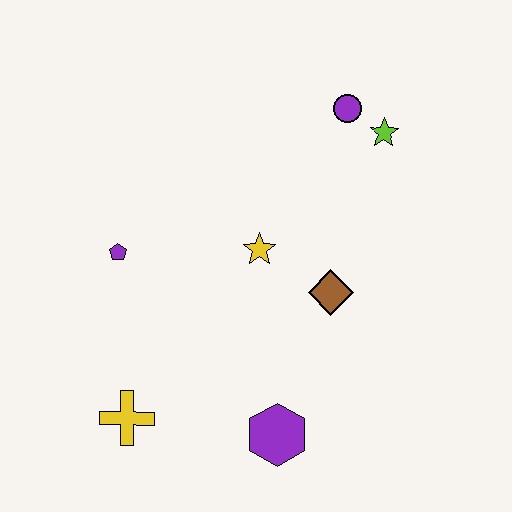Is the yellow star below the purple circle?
Yes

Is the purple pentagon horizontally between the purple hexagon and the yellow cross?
No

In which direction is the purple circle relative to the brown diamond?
The purple circle is above the brown diamond.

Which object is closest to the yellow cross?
The purple hexagon is closest to the yellow cross.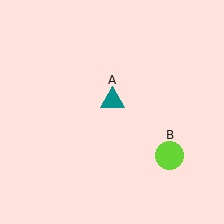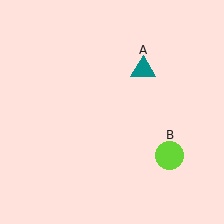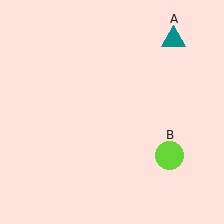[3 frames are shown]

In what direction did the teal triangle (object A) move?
The teal triangle (object A) moved up and to the right.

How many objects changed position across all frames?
1 object changed position: teal triangle (object A).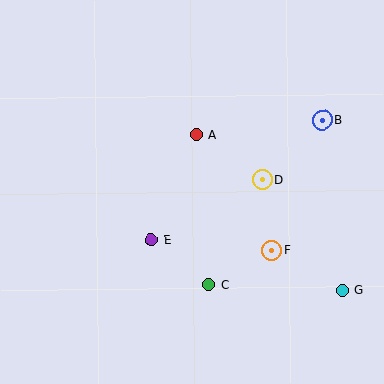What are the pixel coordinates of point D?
Point D is at (262, 180).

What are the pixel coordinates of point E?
Point E is at (152, 240).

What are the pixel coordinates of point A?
Point A is at (197, 135).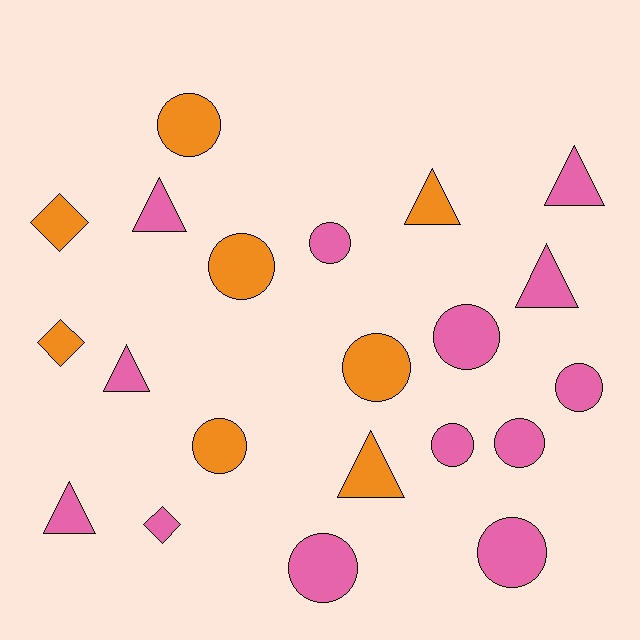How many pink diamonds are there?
There is 1 pink diamond.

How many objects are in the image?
There are 21 objects.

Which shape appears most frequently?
Circle, with 11 objects.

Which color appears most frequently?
Pink, with 13 objects.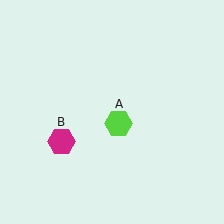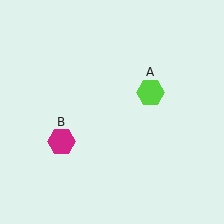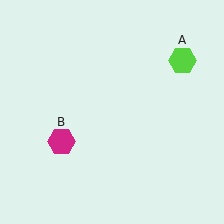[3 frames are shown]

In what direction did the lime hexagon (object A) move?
The lime hexagon (object A) moved up and to the right.